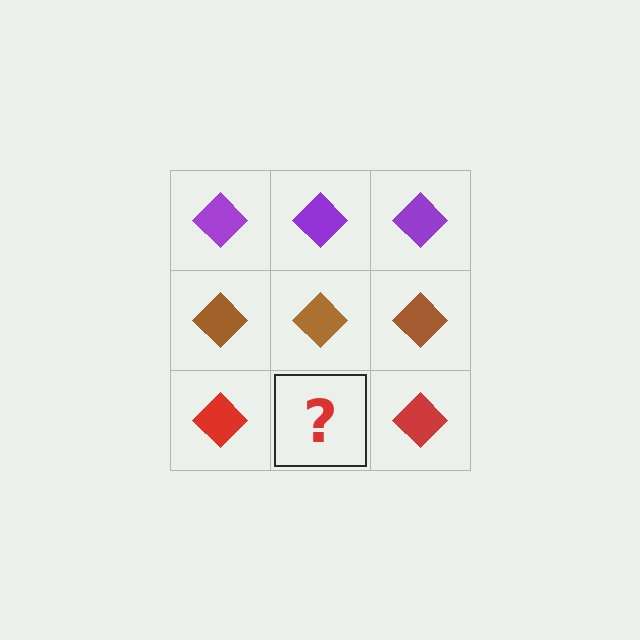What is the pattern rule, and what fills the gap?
The rule is that each row has a consistent color. The gap should be filled with a red diamond.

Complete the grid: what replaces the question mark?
The question mark should be replaced with a red diamond.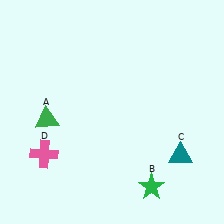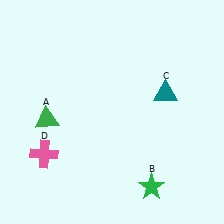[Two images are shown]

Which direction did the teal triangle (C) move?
The teal triangle (C) moved up.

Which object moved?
The teal triangle (C) moved up.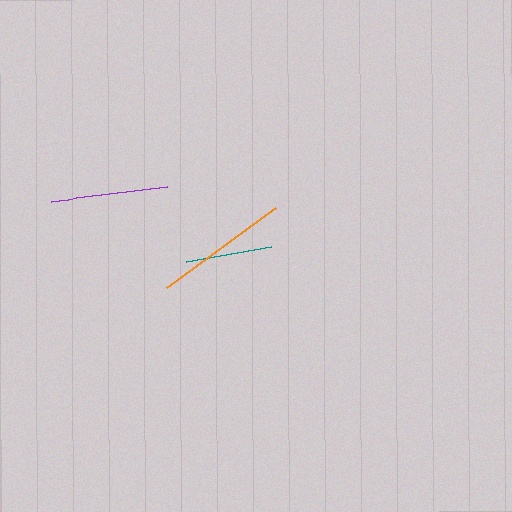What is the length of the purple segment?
The purple segment is approximately 117 pixels long.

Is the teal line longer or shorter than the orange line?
The orange line is longer than the teal line.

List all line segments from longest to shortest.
From longest to shortest: orange, purple, teal.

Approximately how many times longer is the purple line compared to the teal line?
The purple line is approximately 1.4 times the length of the teal line.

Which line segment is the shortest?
The teal line is the shortest at approximately 86 pixels.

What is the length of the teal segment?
The teal segment is approximately 86 pixels long.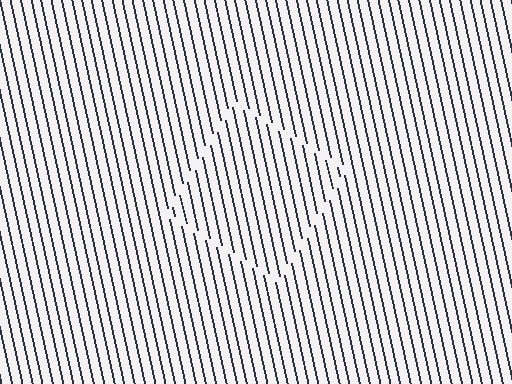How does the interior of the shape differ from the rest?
The interior of the shape contains the same grating, shifted by half a period — the contour is defined by the phase discontinuity where line-ends from the inner and outer gratings abut.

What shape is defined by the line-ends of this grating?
An illusory square. The interior of the shape contains the same grating, shifted by half a period — the contour is defined by the phase discontinuity where line-ends from the inner and outer gratings abut.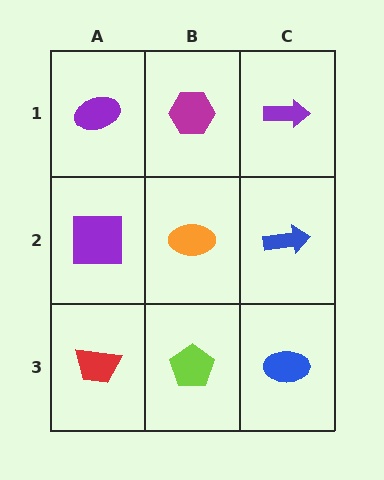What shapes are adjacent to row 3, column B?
An orange ellipse (row 2, column B), a red trapezoid (row 3, column A), a blue ellipse (row 3, column C).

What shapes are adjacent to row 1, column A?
A purple square (row 2, column A), a magenta hexagon (row 1, column B).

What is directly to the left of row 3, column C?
A lime pentagon.